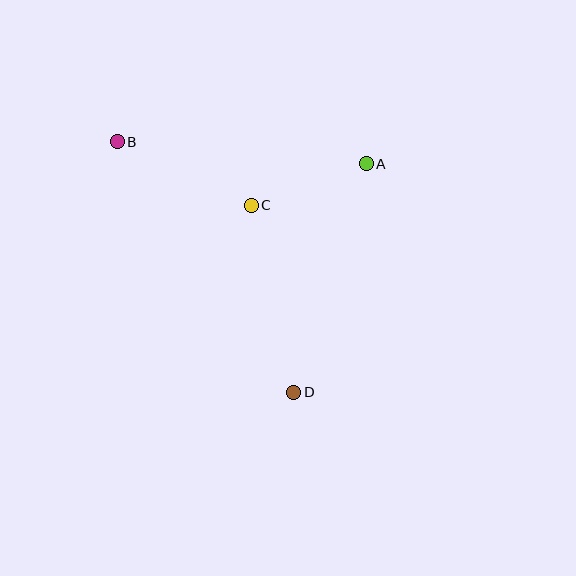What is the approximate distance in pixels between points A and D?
The distance between A and D is approximately 240 pixels.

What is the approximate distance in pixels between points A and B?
The distance between A and B is approximately 250 pixels.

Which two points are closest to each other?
Points A and C are closest to each other.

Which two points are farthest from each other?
Points B and D are farthest from each other.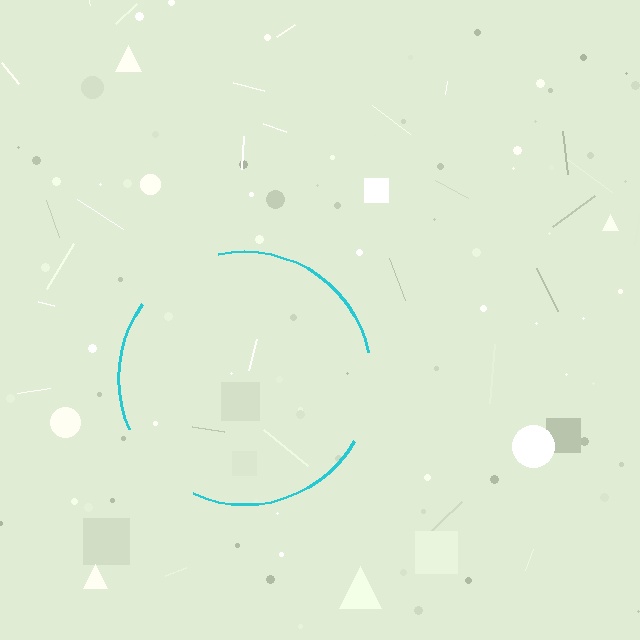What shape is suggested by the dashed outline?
The dashed outline suggests a circle.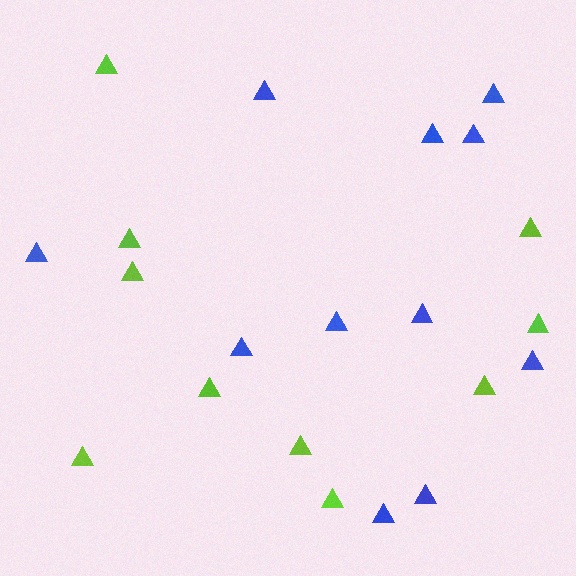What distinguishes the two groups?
There are 2 groups: one group of lime triangles (10) and one group of blue triangles (11).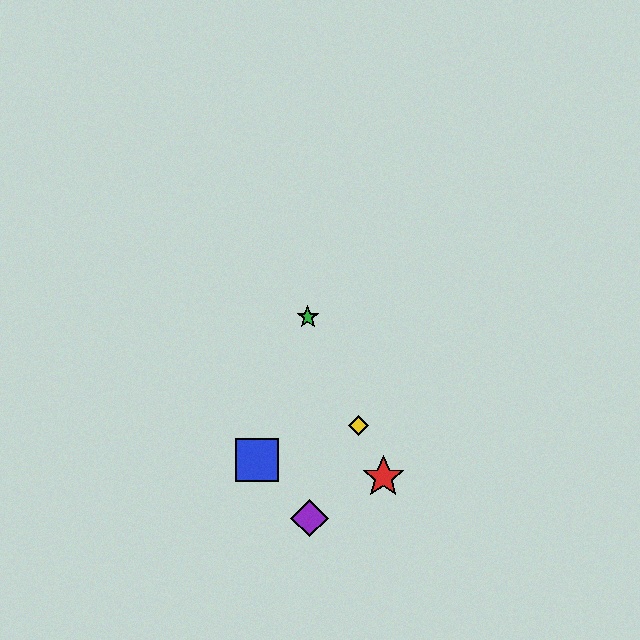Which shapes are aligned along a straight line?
The red star, the green star, the yellow diamond are aligned along a straight line.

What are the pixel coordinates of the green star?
The green star is at (308, 317).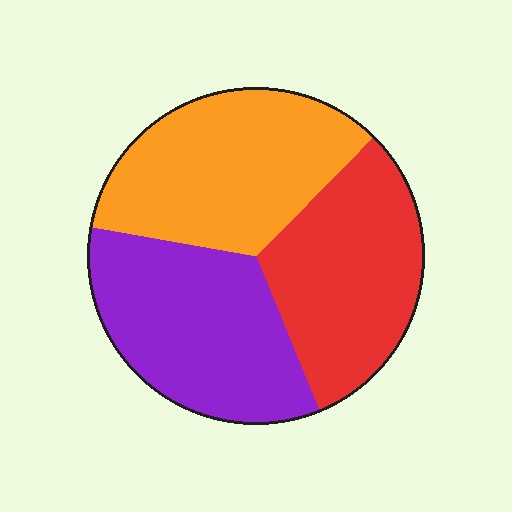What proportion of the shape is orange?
Orange covers 35% of the shape.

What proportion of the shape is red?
Red covers about 30% of the shape.